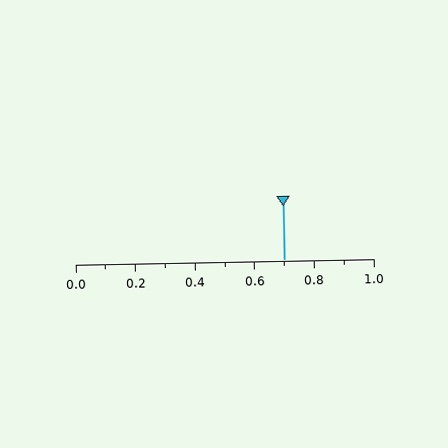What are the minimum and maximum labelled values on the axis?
The axis runs from 0.0 to 1.0.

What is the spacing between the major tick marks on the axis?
The major ticks are spaced 0.2 apart.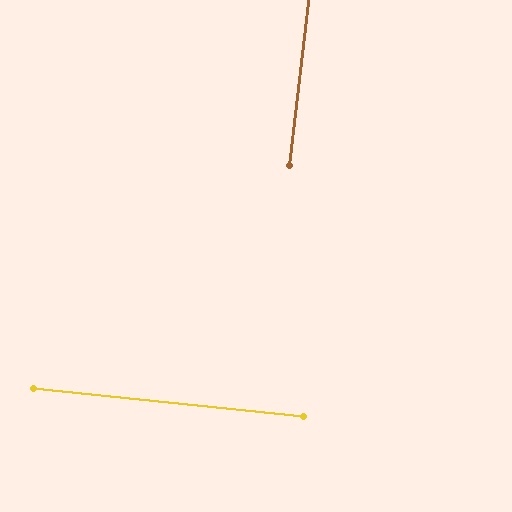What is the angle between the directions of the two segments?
Approximately 89 degrees.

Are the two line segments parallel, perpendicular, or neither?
Perpendicular — they meet at approximately 89°.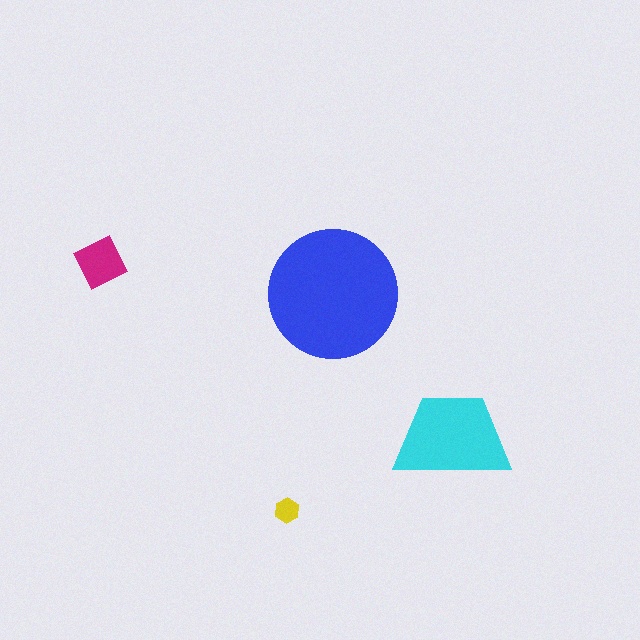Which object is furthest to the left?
The magenta square is leftmost.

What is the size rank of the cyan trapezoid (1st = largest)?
2nd.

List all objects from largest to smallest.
The blue circle, the cyan trapezoid, the magenta square, the yellow hexagon.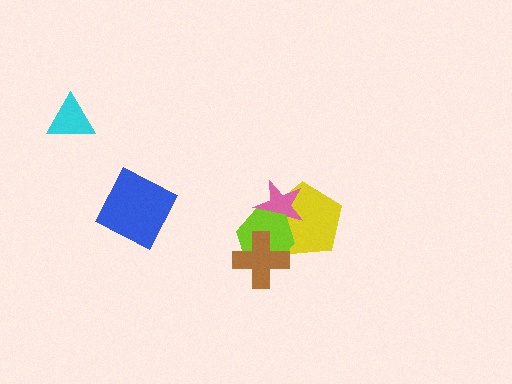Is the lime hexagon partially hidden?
Yes, it is partially covered by another shape.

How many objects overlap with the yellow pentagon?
3 objects overlap with the yellow pentagon.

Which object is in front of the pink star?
The lime hexagon is in front of the pink star.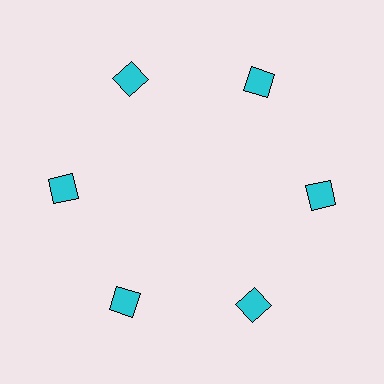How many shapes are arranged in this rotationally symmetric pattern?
There are 6 shapes, arranged in 6 groups of 1.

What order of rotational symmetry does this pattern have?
This pattern has 6-fold rotational symmetry.